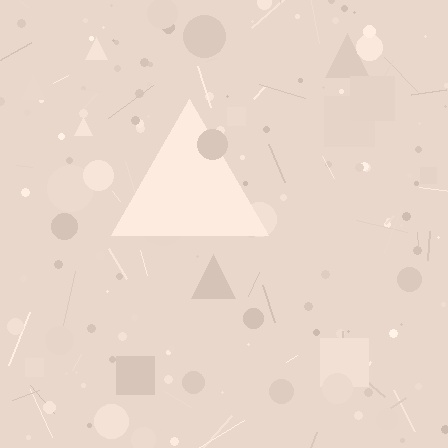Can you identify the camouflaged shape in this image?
The camouflaged shape is a triangle.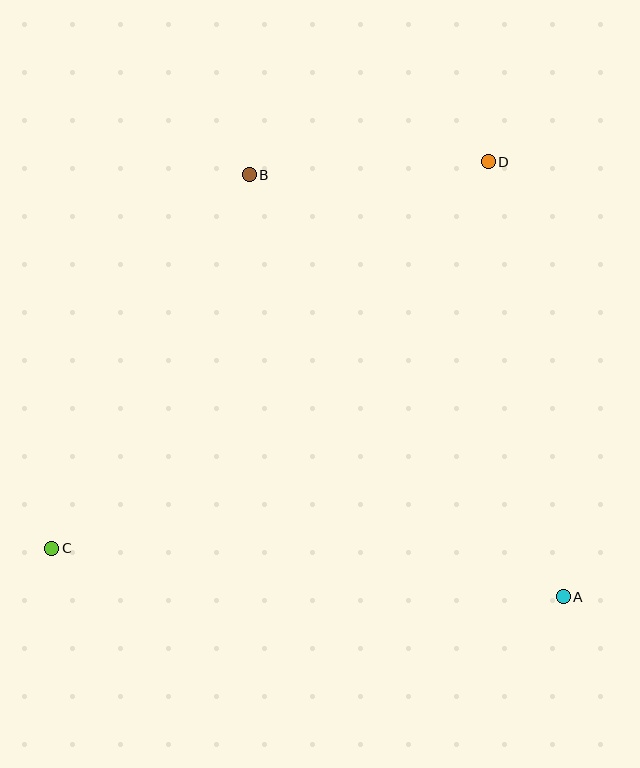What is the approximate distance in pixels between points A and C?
The distance between A and C is approximately 514 pixels.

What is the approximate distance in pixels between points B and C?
The distance between B and C is approximately 422 pixels.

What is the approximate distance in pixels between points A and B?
The distance between A and B is approximately 526 pixels.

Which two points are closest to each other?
Points B and D are closest to each other.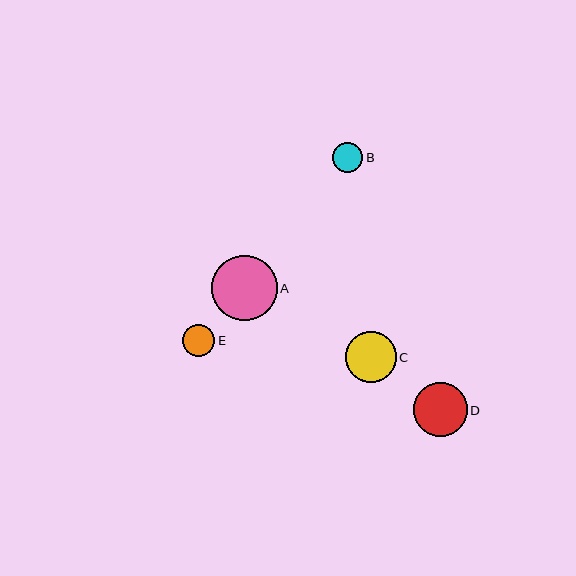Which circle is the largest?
Circle A is the largest with a size of approximately 65 pixels.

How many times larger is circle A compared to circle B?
Circle A is approximately 2.2 times the size of circle B.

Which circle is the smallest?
Circle B is the smallest with a size of approximately 30 pixels.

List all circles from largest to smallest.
From largest to smallest: A, D, C, E, B.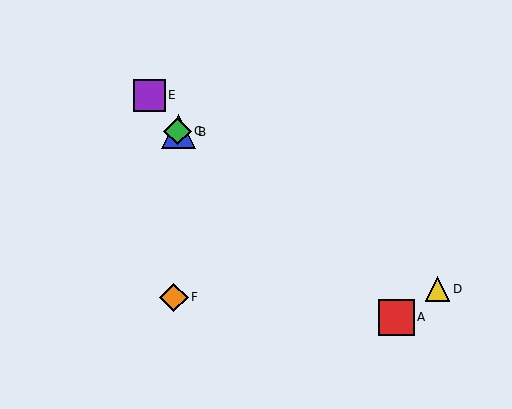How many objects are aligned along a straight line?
3 objects (B, C, E) are aligned along a straight line.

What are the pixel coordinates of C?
Object C is at (178, 131).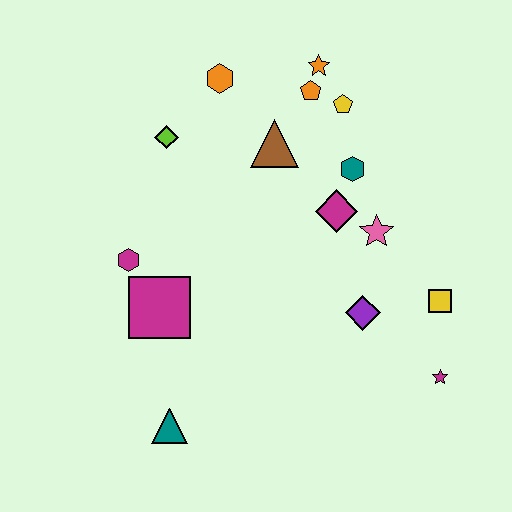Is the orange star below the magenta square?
No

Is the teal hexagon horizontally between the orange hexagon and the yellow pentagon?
No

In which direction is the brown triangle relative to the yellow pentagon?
The brown triangle is to the left of the yellow pentagon.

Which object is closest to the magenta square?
The magenta hexagon is closest to the magenta square.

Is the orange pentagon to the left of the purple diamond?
Yes